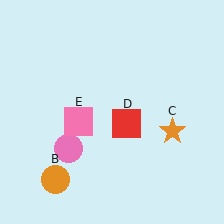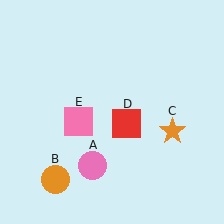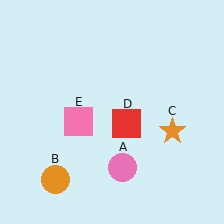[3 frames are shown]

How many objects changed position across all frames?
1 object changed position: pink circle (object A).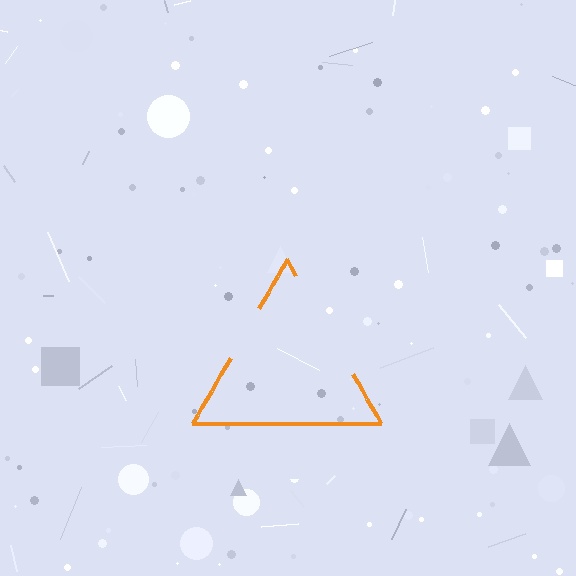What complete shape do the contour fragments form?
The contour fragments form a triangle.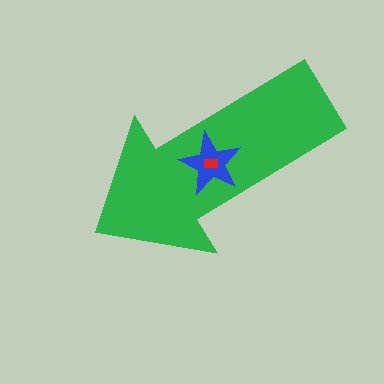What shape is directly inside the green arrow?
The blue star.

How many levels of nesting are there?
3.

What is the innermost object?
The red rectangle.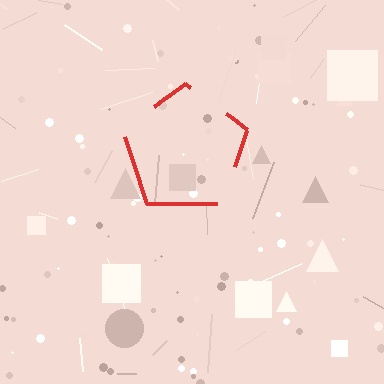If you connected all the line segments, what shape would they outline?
They would outline a pentagon.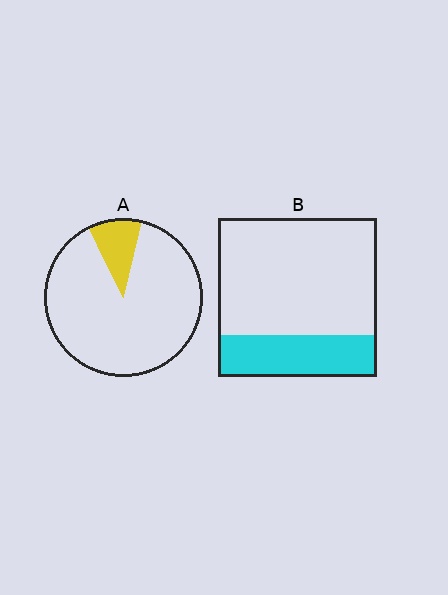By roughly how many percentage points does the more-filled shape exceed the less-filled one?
By roughly 15 percentage points (B over A).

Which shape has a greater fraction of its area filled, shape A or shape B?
Shape B.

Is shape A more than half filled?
No.